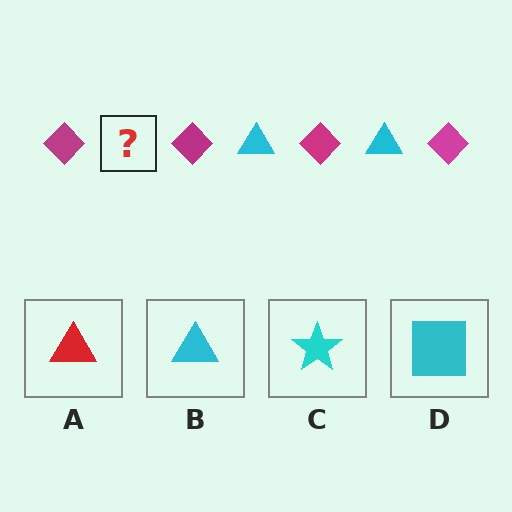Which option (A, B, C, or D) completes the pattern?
B.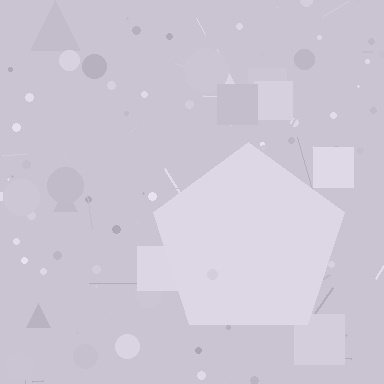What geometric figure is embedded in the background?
A pentagon is embedded in the background.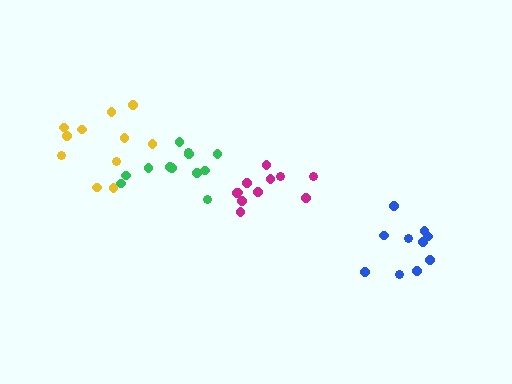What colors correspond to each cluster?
The clusters are colored: magenta, yellow, blue, green.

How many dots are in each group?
Group 1: 11 dots, Group 2: 11 dots, Group 3: 10 dots, Group 4: 12 dots (44 total).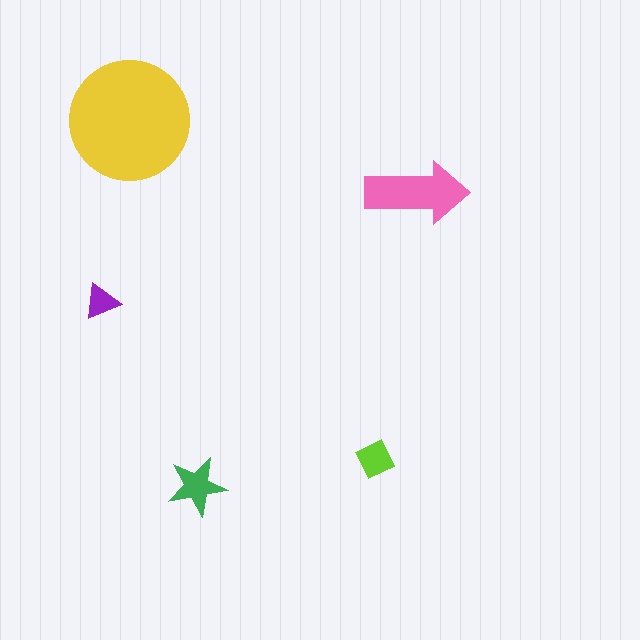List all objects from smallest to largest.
The purple triangle, the lime square, the green star, the pink arrow, the yellow circle.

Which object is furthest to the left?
The purple triangle is leftmost.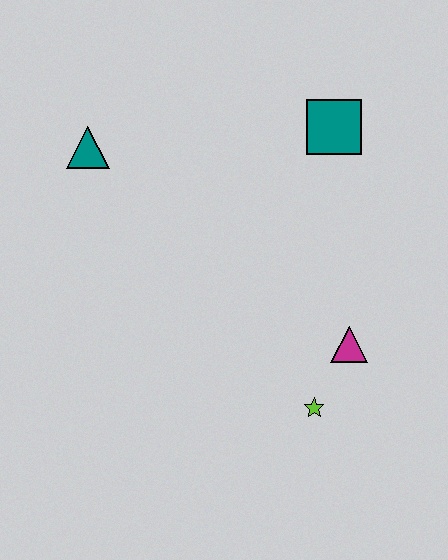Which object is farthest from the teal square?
The lime star is farthest from the teal square.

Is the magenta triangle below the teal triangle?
Yes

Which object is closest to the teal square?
The magenta triangle is closest to the teal square.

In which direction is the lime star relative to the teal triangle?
The lime star is below the teal triangle.